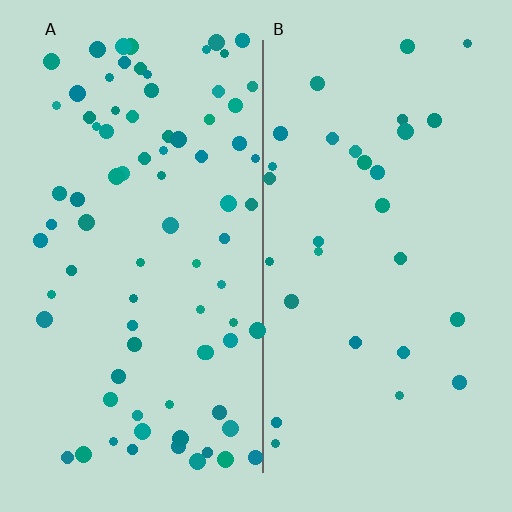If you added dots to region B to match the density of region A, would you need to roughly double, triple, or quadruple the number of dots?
Approximately triple.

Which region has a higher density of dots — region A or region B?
A (the left).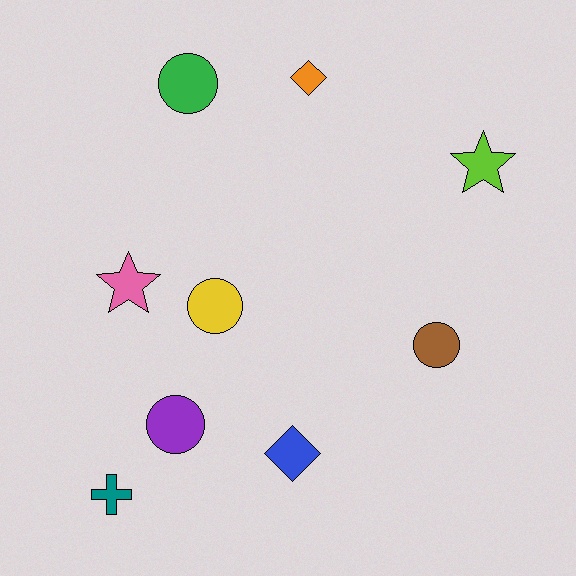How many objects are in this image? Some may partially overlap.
There are 9 objects.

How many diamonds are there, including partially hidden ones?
There are 2 diamonds.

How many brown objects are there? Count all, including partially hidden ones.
There is 1 brown object.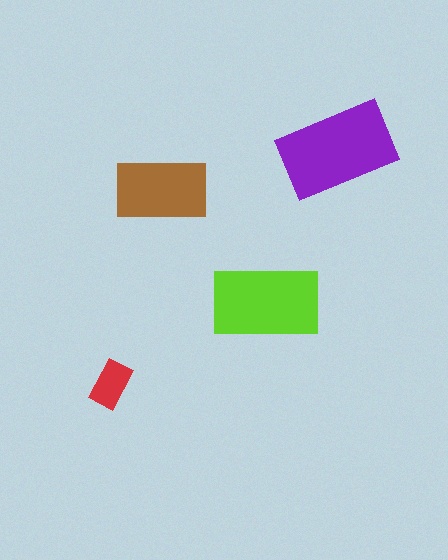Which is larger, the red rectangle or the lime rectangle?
The lime one.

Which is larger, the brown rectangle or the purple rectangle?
The purple one.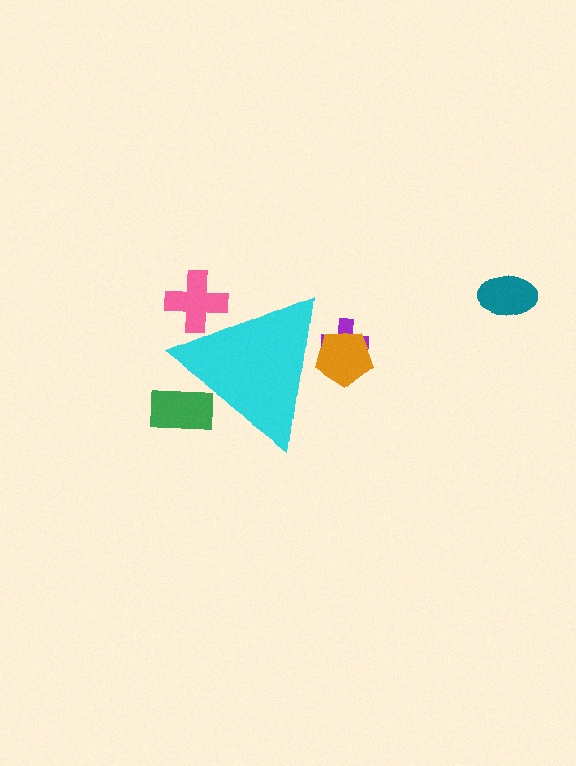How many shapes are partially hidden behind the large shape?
4 shapes are partially hidden.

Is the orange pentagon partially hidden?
Yes, the orange pentagon is partially hidden behind the cyan triangle.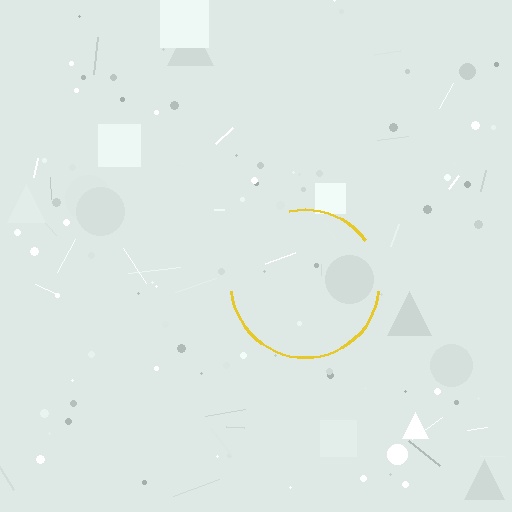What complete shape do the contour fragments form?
The contour fragments form a circle.